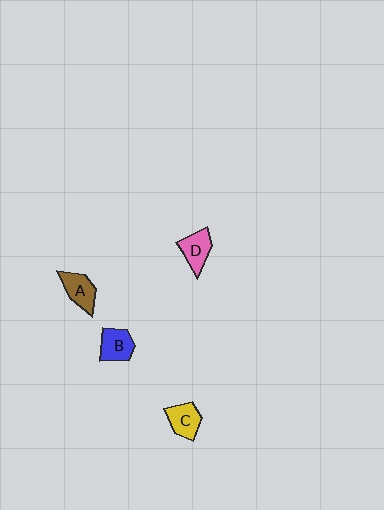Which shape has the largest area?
Shape A (brown).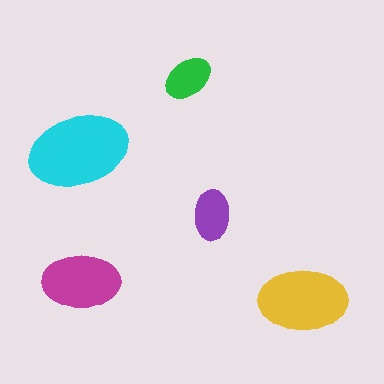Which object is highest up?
The green ellipse is topmost.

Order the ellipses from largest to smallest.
the cyan one, the yellow one, the magenta one, the purple one, the green one.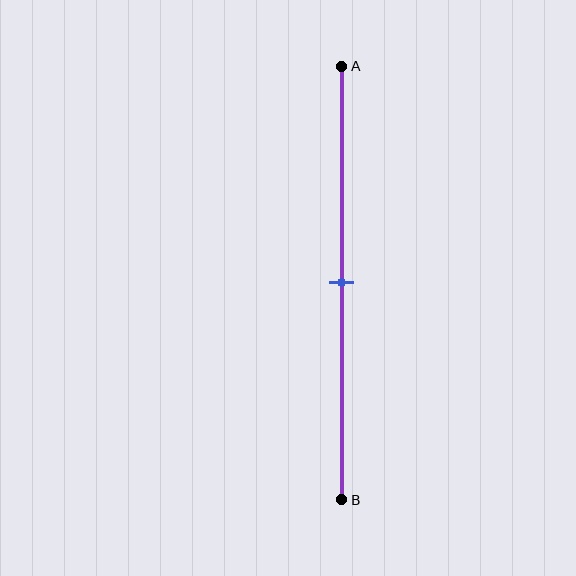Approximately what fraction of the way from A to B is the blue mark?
The blue mark is approximately 50% of the way from A to B.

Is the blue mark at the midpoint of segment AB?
Yes, the mark is approximately at the midpoint.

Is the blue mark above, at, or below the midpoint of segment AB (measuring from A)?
The blue mark is approximately at the midpoint of segment AB.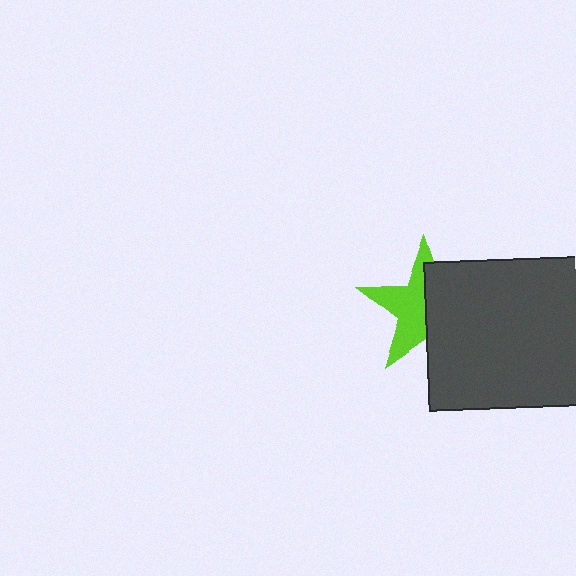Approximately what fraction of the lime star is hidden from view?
Roughly 50% of the lime star is hidden behind the dark gray rectangle.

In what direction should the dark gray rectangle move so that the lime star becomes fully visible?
The dark gray rectangle should move right. That is the shortest direction to clear the overlap and leave the lime star fully visible.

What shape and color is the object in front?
The object in front is a dark gray rectangle.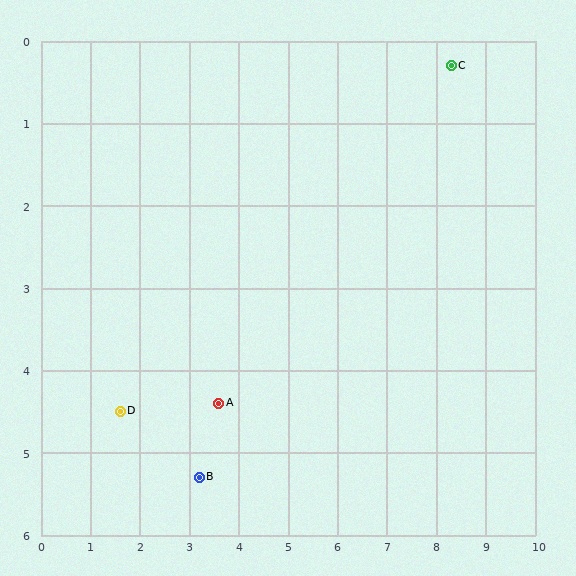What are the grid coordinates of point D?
Point D is at approximately (1.6, 4.5).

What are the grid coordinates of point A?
Point A is at approximately (3.6, 4.4).